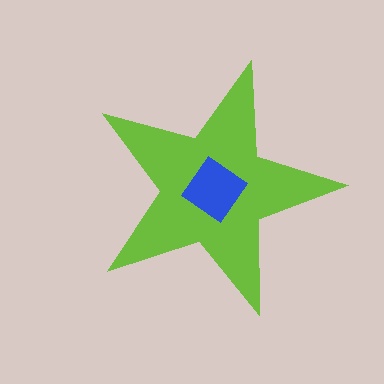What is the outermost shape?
The lime star.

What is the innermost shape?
The blue diamond.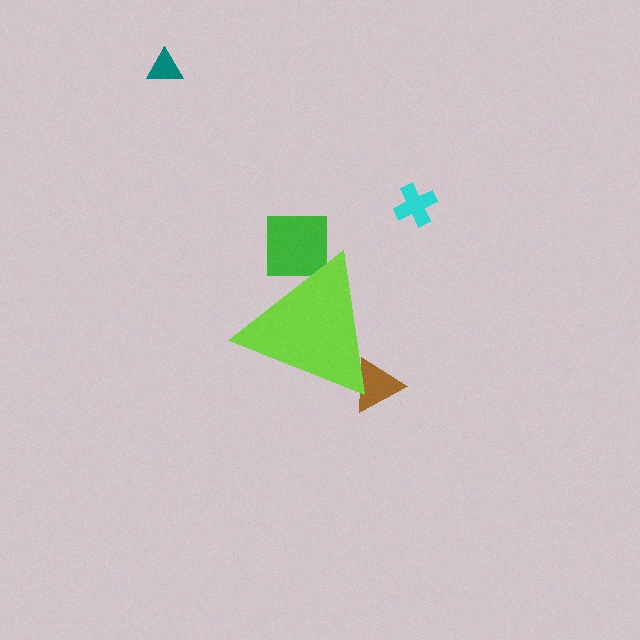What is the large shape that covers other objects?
A lime triangle.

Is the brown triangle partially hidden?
Yes, the brown triangle is partially hidden behind the lime triangle.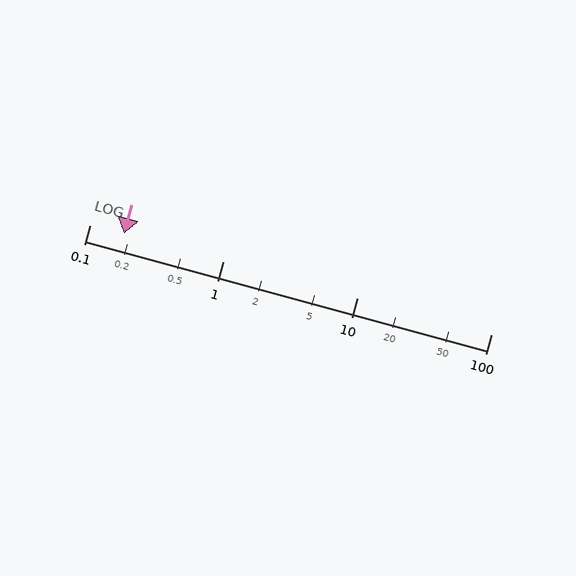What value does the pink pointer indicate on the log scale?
The pointer indicates approximately 0.18.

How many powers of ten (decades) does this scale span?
The scale spans 3 decades, from 0.1 to 100.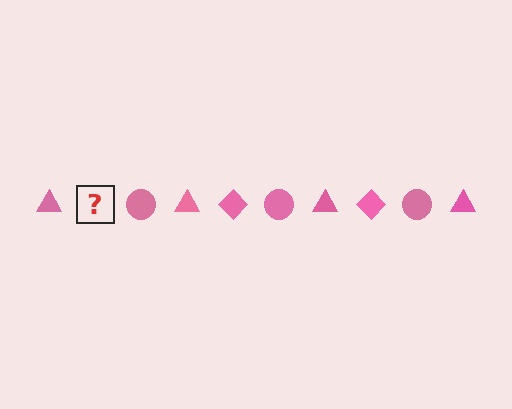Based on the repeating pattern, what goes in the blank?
The blank should be a pink diamond.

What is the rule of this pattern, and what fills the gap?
The rule is that the pattern cycles through triangle, diamond, circle shapes in pink. The gap should be filled with a pink diamond.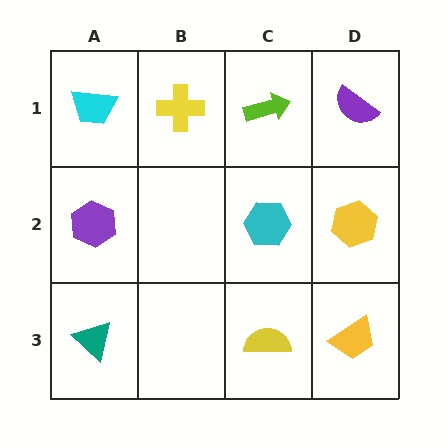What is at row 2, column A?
A purple hexagon.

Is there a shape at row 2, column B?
No, that cell is empty.